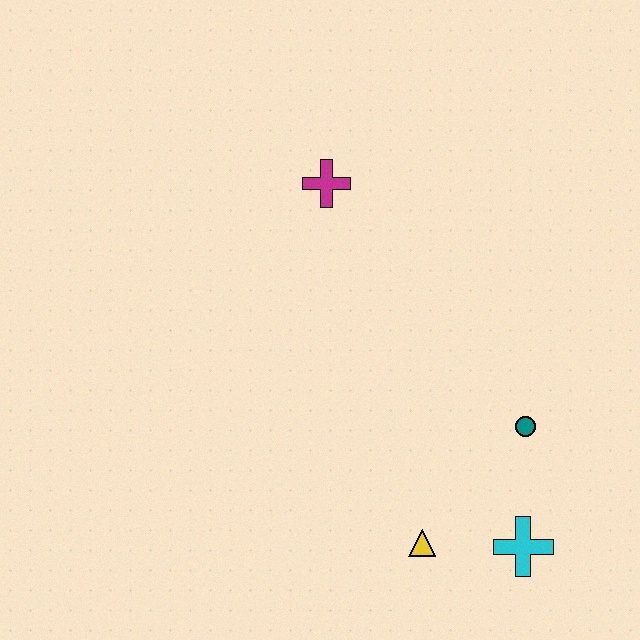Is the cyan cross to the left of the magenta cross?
No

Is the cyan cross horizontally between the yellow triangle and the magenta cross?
No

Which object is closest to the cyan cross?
The yellow triangle is closest to the cyan cross.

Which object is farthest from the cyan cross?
The magenta cross is farthest from the cyan cross.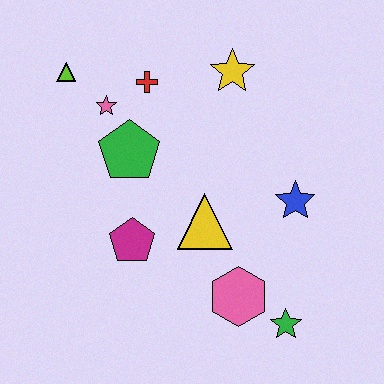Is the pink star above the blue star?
Yes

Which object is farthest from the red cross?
The green star is farthest from the red cross.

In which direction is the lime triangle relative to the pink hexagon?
The lime triangle is above the pink hexagon.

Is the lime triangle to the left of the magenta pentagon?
Yes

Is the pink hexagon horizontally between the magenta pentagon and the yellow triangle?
No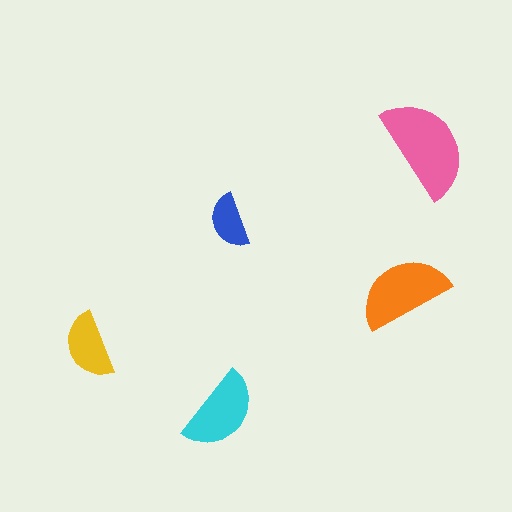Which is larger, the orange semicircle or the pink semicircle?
The pink one.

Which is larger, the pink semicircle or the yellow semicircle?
The pink one.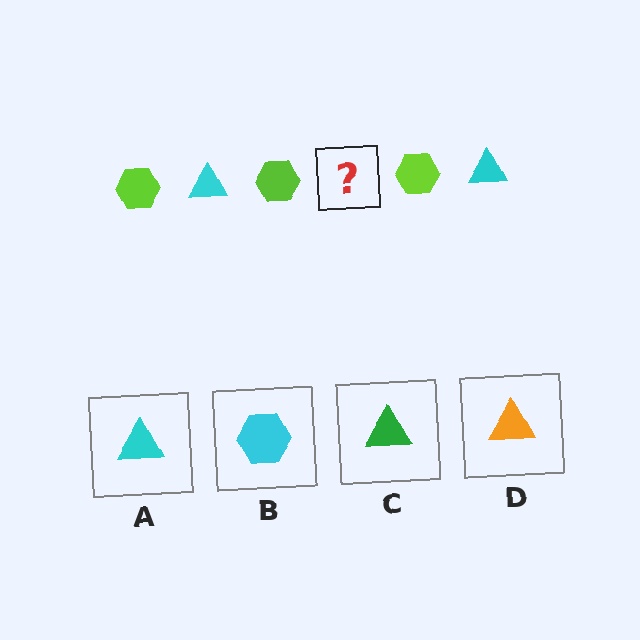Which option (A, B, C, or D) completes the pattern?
A.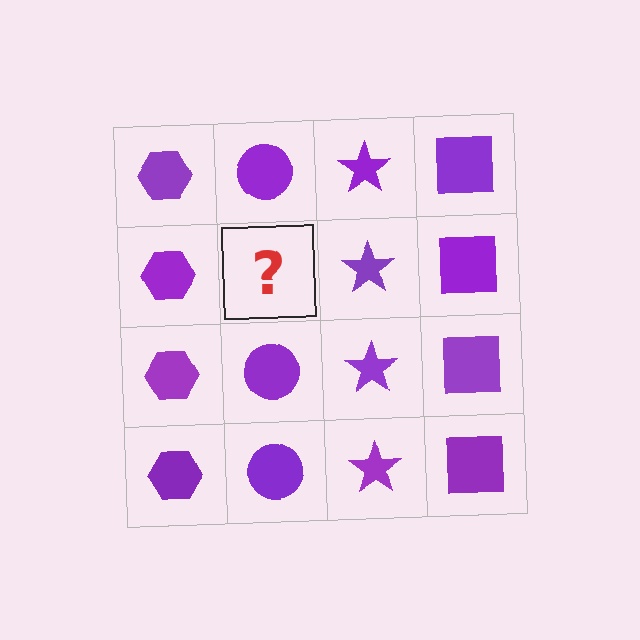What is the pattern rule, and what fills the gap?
The rule is that each column has a consistent shape. The gap should be filled with a purple circle.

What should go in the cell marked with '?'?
The missing cell should contain a purple circle.